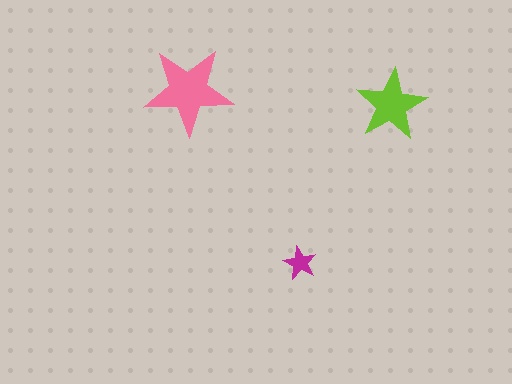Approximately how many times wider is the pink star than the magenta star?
About 2.5 times wider.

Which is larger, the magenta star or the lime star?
The lime one.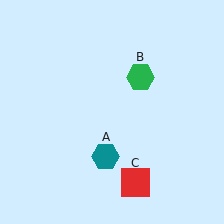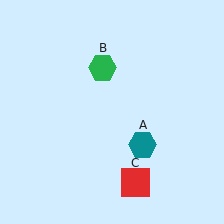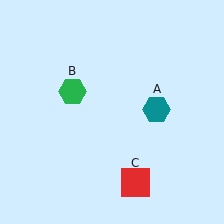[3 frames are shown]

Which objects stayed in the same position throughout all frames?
Red square (object C) remained stationary.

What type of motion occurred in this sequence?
The teal hexagon (object A), green hexagon (object B) rotated counterclockwise around the center of the scene.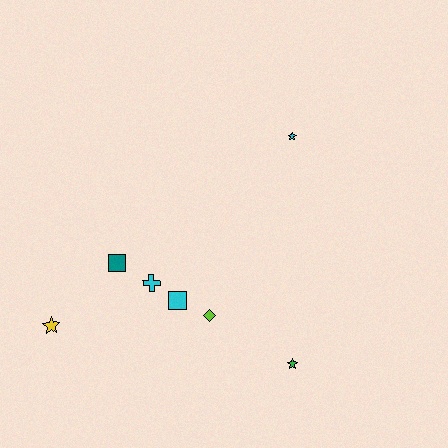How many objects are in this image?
There are 7 objects.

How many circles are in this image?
There are no circles.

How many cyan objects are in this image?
There are 3 cyan objects.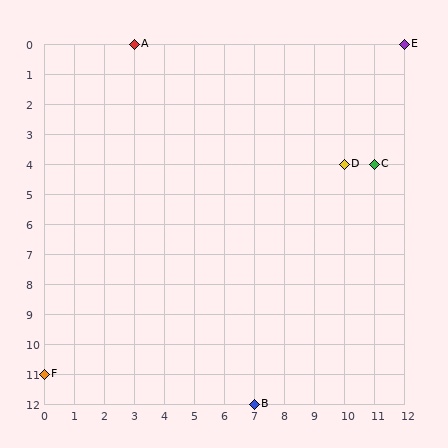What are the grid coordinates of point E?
Point E is at grid coordinates (12, 0).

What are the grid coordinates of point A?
Point A is at grid coordinates (3, 0).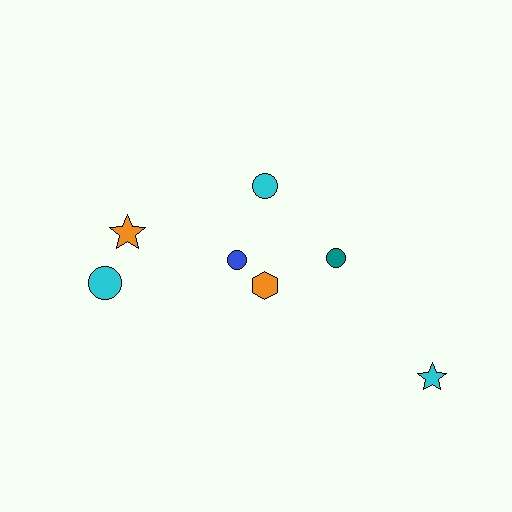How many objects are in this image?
There are 7 objects.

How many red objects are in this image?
There are no red objects.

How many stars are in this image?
There are 2 stars.